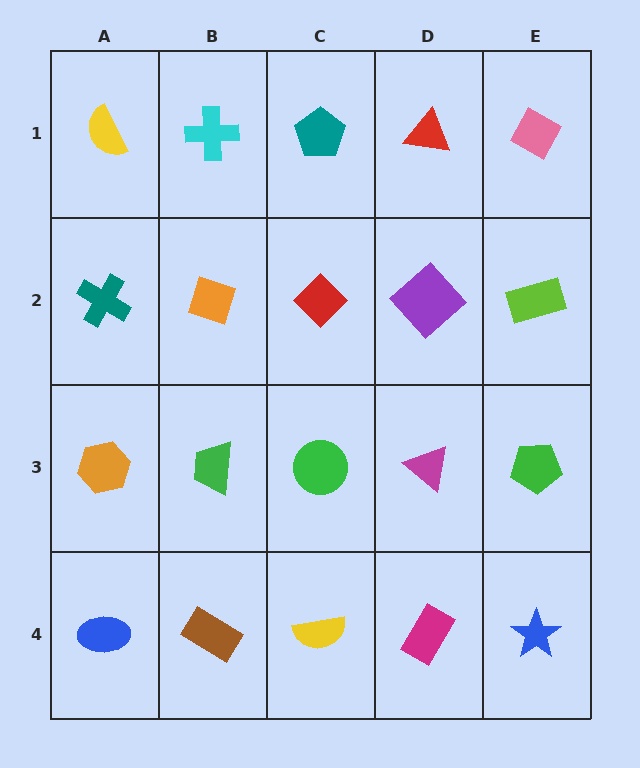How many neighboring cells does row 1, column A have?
2.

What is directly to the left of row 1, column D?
A teal pentagon.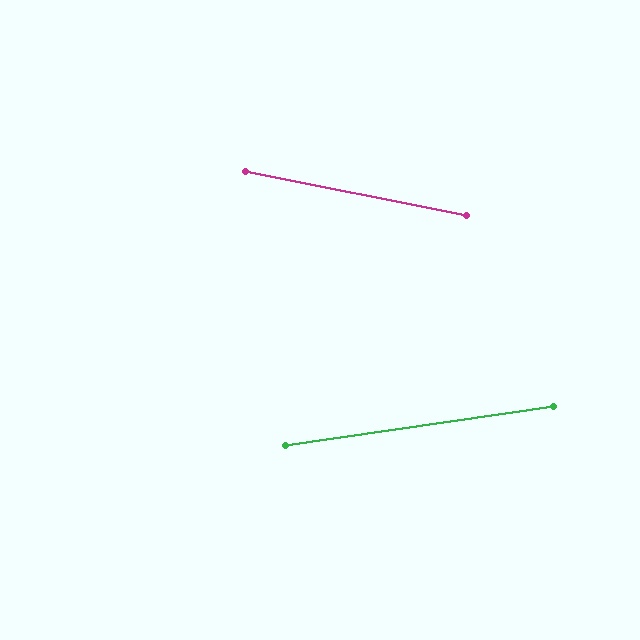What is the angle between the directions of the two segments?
Approximately 20 degrees.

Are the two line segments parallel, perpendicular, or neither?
Neither parallel nor perpendicular — they differ by about 20°.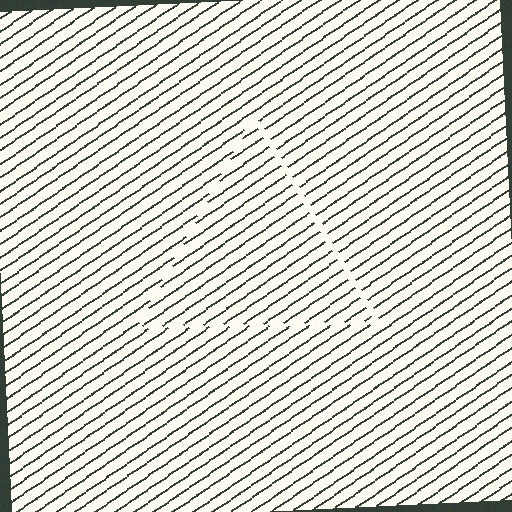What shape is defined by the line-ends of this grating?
An illusory triangle. The interior of the shape contains the same grating, shifted by half a period — the contour is defined by the phase discontinuity where line-ends from the inner and outer gratings abut.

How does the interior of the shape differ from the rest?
The interior of the shape contains the same grating, shifted by half a period — the contour is defined by the phase discontinuity where line-ends from the inner and outer gratings abut.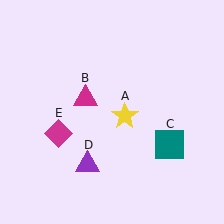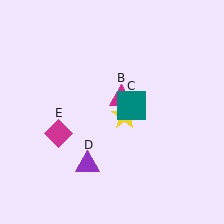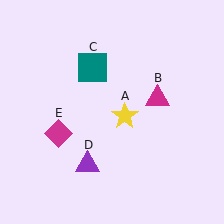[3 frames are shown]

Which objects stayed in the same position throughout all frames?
Yellow star (object A) and purple triangle (object D) and magenta diamond (object E) remained stationary.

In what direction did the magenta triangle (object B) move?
The magenta triangle (object B) moved right.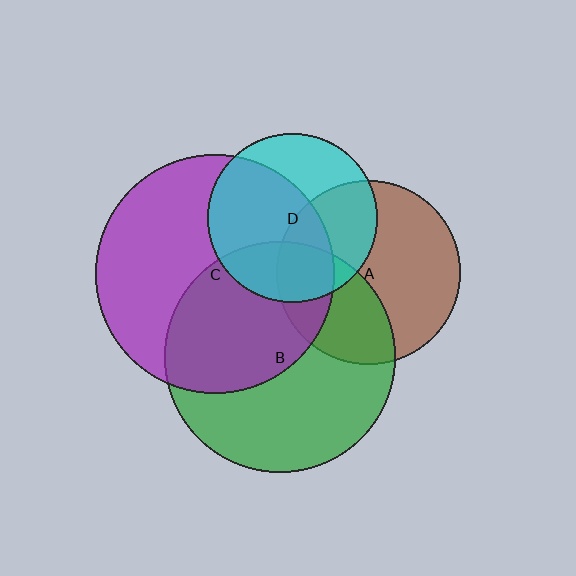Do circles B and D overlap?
Yes.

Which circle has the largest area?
Circle C (purple).